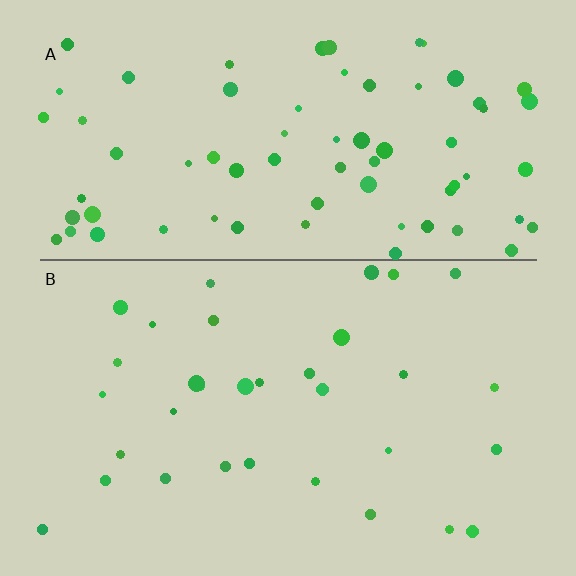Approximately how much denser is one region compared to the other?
Approximately 2.2× — region A over region B.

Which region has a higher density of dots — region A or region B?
A (the top).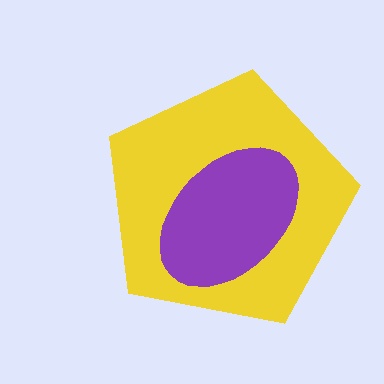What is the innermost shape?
The purple ellipse.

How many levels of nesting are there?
2.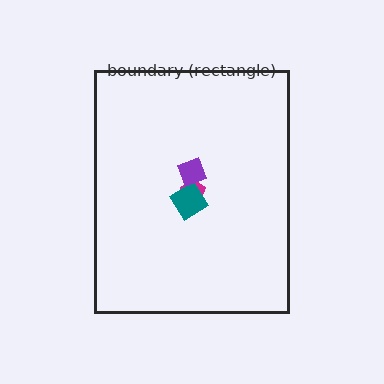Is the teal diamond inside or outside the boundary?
Inside.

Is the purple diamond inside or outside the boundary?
Inside.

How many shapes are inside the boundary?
3 inside, 0 outside.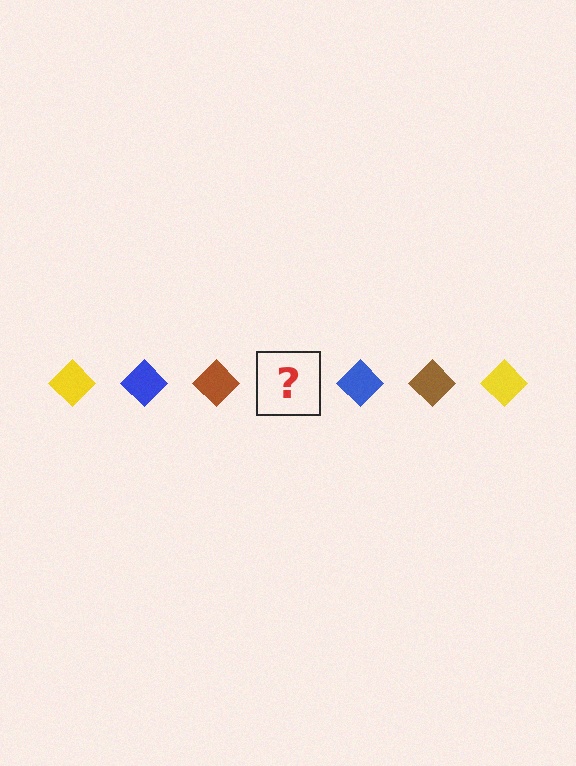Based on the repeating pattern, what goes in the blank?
The blank should be a yellow diamond.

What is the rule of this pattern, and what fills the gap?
The rule is that the pattern cycles through yellow, blue, brown diamonds. The gap should be filled with a yellow diamond.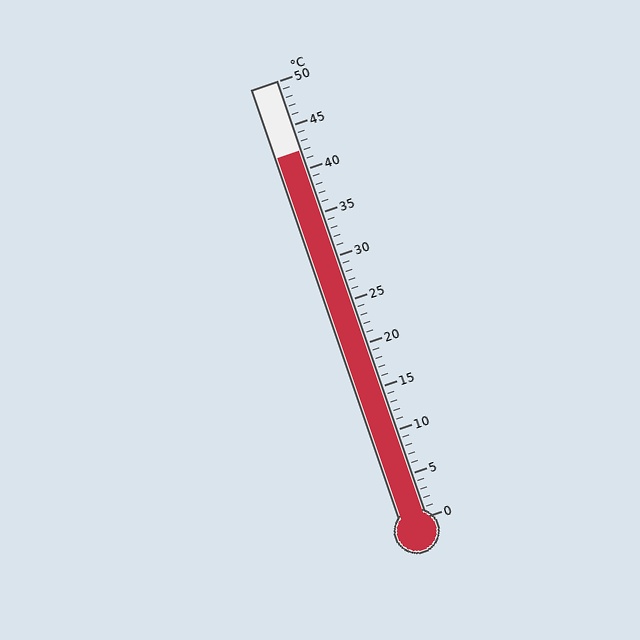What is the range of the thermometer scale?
The thermometer scale ranges from 0°C to 50°C.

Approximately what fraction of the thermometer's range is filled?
The thermometer is filled to approximately 85% of its range.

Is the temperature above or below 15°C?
The temperature is above 15°C.